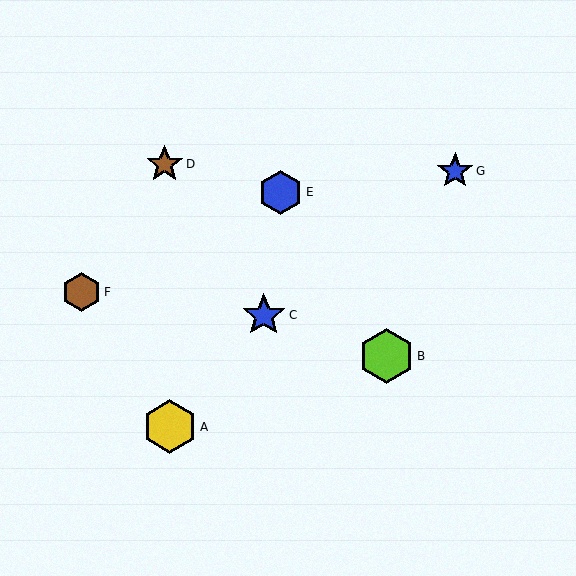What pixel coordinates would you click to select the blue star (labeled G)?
Click at (455, 171) to select the blue star G.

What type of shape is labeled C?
Shape C is a blue star.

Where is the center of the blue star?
The center of the blue star is at (264, 315).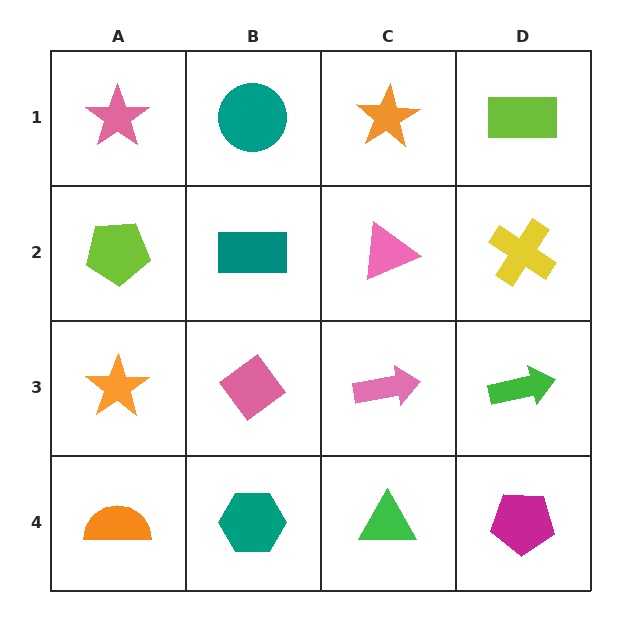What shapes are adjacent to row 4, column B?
A pink diamond (row 3, column B), an orange semicircle (row 4, column A), a green triangle (row 4, column C).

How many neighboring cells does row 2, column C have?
4.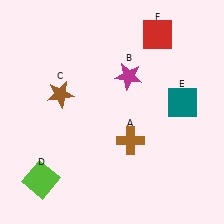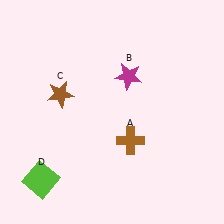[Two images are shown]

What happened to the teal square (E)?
The teal square (E) was removed in Image 2. It was in the top-right area of Image 1.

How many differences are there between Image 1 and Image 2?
There are 2 differences between the two images.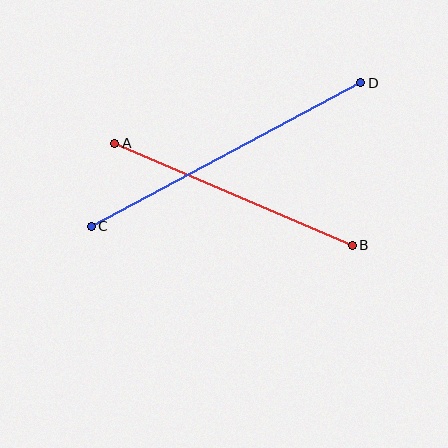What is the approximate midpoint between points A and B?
The midpoint is at approximately (234, 194) pixels.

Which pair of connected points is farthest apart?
Points C and D are farthest apart.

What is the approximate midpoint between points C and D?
The midpoint is at approximately (226, 154) pixels.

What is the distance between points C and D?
The distance is approximately 305 pixels.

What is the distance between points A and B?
The distance is approximately 258 pixels.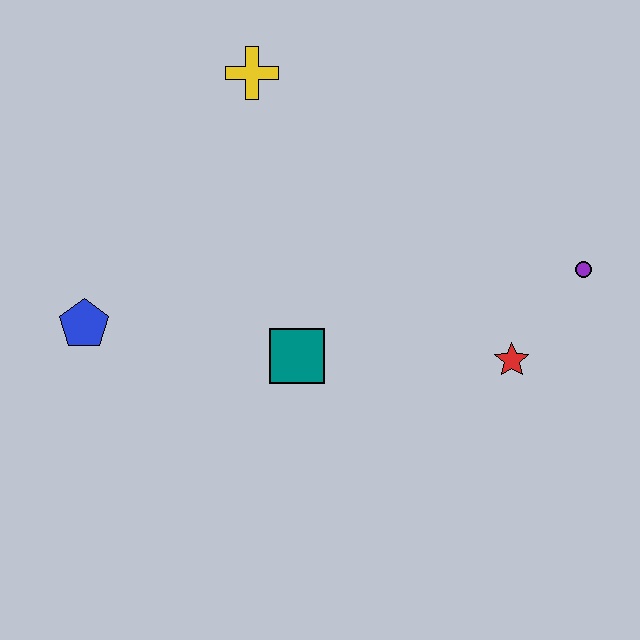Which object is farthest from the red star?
The blue pentagon is farthest from the red star.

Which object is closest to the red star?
The purple circle is closest to the red star.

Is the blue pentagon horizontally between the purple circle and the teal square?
No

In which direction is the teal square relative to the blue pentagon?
The teal square is to the right of the blue pentagon.